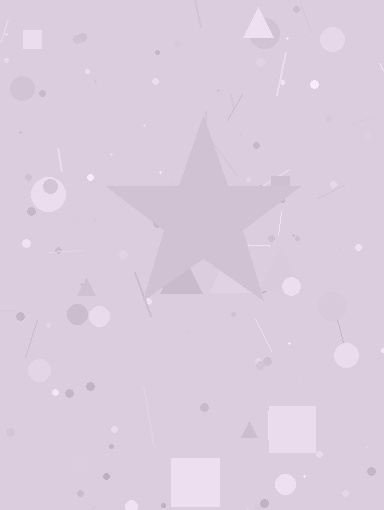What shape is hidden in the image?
A star is hidden in the image.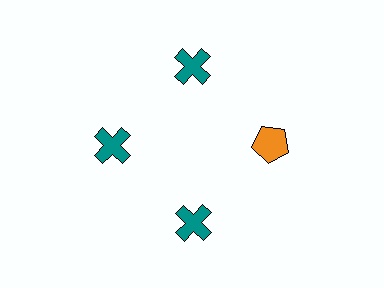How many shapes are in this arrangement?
There are 4 shapes arranged in a ring pattern.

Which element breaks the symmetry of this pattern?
The orange pentagon at roughly the 3 o'clock position breaks the symmetry. All other shapes are teal crosses.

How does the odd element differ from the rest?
It differs in both color (orange instead of teal) and shape (pentagon instead of cross).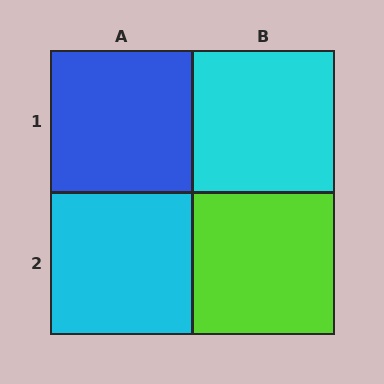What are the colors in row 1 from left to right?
Blue, cyan.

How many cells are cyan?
2 cells are cyan.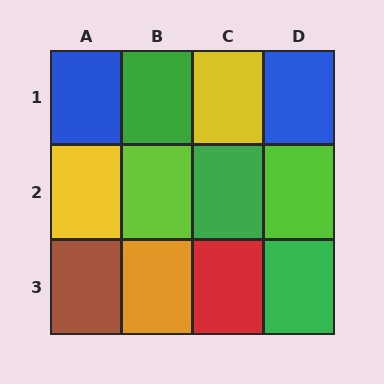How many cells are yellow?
2 cells are yellow.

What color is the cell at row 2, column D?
Lime.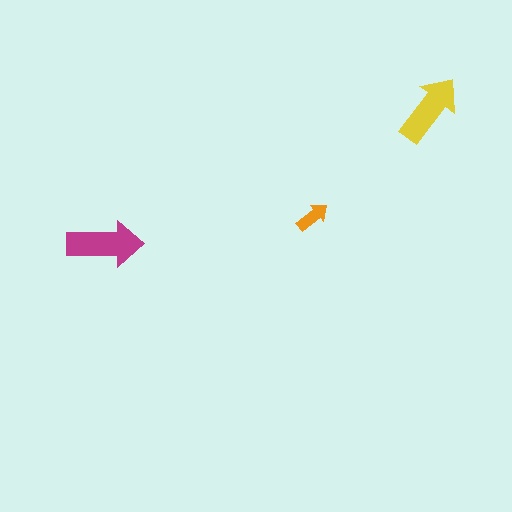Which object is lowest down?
The magenta arrow is bottommost.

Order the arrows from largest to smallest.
the magenta one, the yellow one, the orange one.